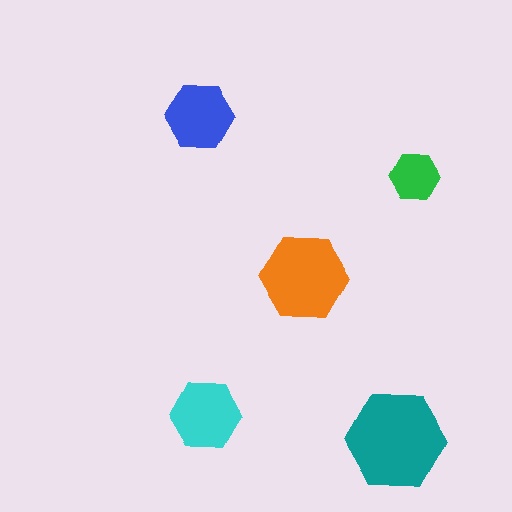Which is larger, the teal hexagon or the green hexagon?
The teal one.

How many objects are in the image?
There are 5 objects in the image.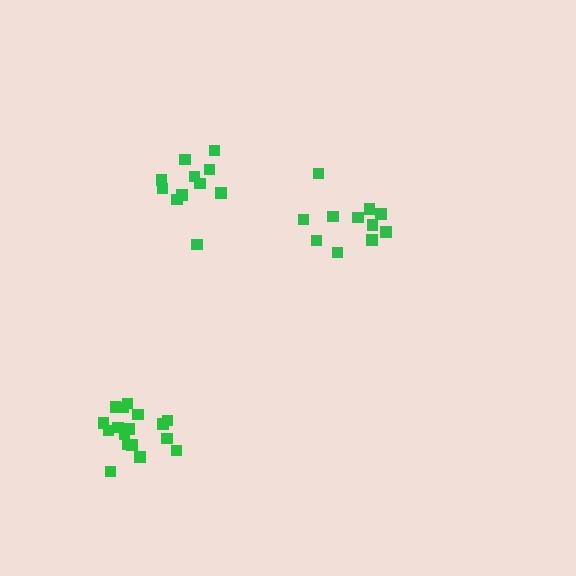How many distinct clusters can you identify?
There are 3 distinct clusters.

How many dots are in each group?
Group 1: 11 dots, Group 2: 17 dots, Group 3: 11 dots (39 total).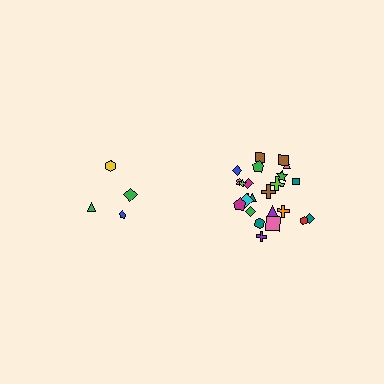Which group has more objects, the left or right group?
The right group.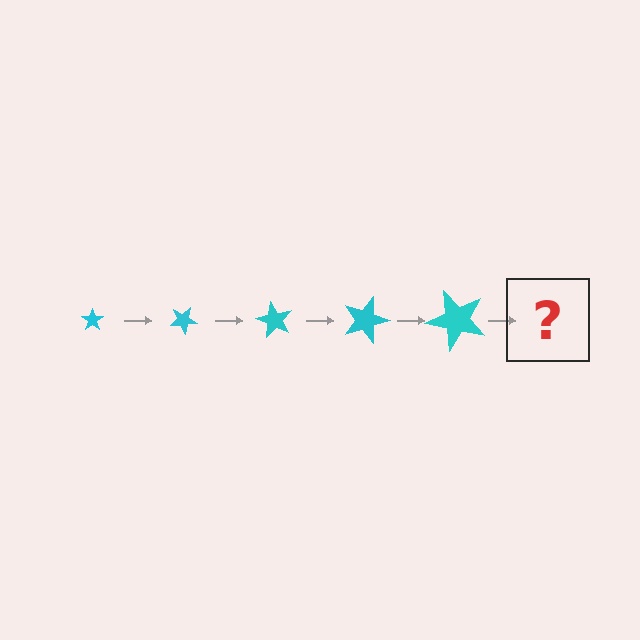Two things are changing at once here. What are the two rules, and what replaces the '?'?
The two rules are that the star grows larger each step and it rotates 30 degrees each step. The '?' should be a star, larger than the previous one and rotated 150 degrees from the start.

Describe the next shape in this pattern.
It should be a star, larger than the previous one and rotated 150 degrees from the start.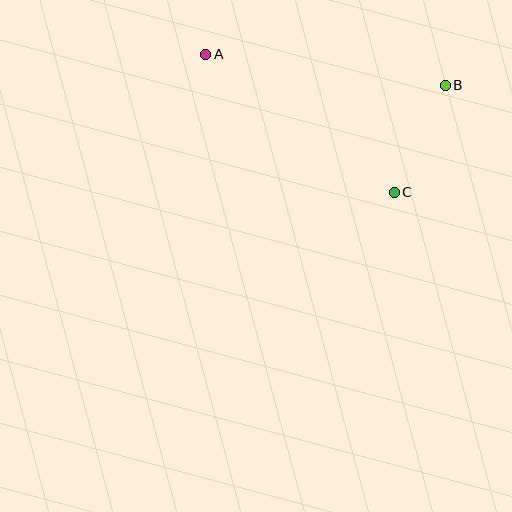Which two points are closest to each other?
Points B and C are closest to each other.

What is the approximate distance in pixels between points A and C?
The distance between A and C is approximately 234 pixels.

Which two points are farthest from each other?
Points A and B are farthest from each other.